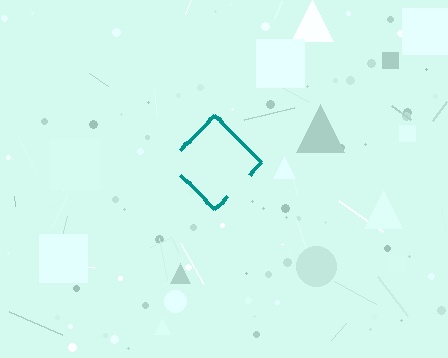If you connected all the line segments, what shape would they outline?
They would outline a diamond.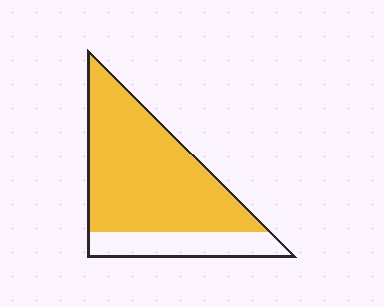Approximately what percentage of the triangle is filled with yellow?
Approximately 75%.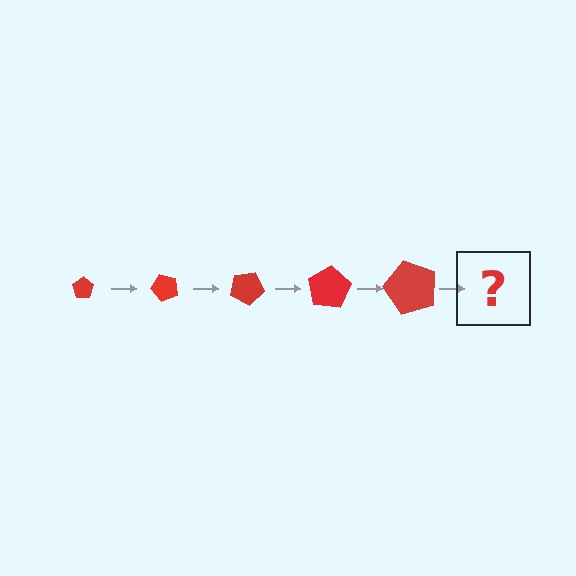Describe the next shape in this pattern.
It should be a pentagon, larger than the previous one and rotated 250 degrees from the start.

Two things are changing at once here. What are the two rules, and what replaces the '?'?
The two rules are that the pentagon grows larger each step and it rotates 50 degrees each step. The '?' should be a pentagon, larger than the previous one and rotated 250 degrees from the start.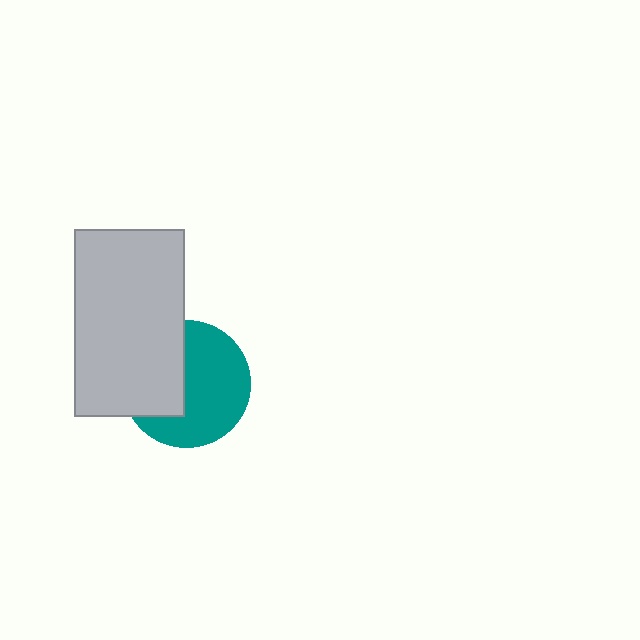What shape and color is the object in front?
The object in front is a light gray rectangle.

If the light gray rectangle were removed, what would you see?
You would see the complete teal circle.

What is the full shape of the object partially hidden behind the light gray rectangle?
The partially hidden object is a teal circle.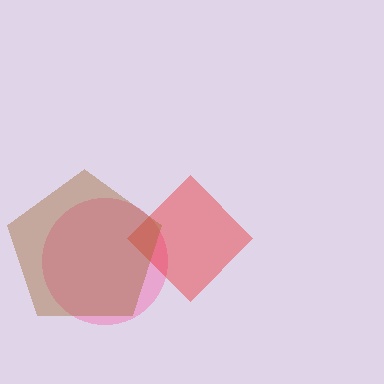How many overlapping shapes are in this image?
There are 3 overlapping shapes in the image.